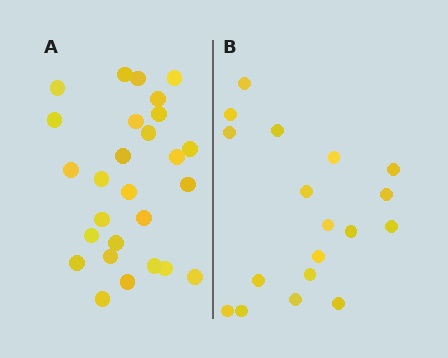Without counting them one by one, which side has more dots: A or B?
Region A (the left region) has more dots.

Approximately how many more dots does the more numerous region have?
Region A has roughly 8 or so more dots than region B.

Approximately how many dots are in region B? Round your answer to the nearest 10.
About 20 dots. (The exact count is 18, which rounds to 20.)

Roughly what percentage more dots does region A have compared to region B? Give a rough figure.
About 50% more.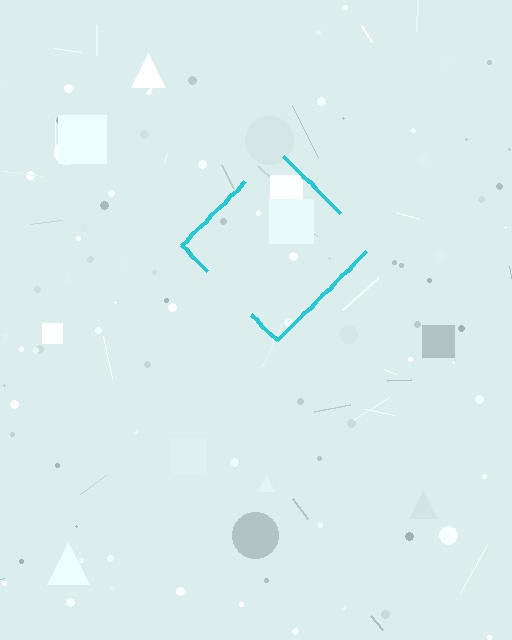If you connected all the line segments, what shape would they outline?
They would outline a diamond.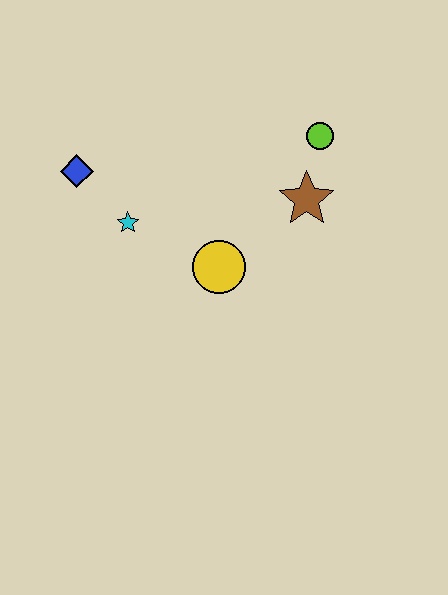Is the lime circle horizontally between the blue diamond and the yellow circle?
No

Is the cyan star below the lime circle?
Yes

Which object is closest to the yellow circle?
The cyan star is closest to the yellow circle.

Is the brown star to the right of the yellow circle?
Yes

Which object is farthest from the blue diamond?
The lime circle is farthest from the blue diamond.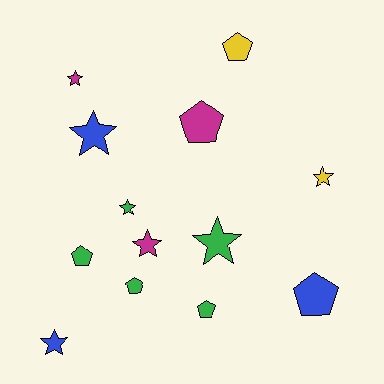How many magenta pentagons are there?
There is 1 magenta pentagon.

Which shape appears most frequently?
Star, with 7 objects.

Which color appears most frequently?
Green, with 5 objects.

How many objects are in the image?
There are 13 objects.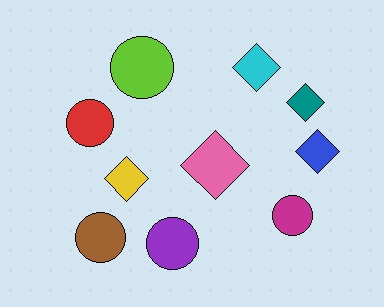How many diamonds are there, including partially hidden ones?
There are 5 diamonds.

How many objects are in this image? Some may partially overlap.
There are 10 objects.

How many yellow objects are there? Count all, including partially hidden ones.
There is 1 yellow object.